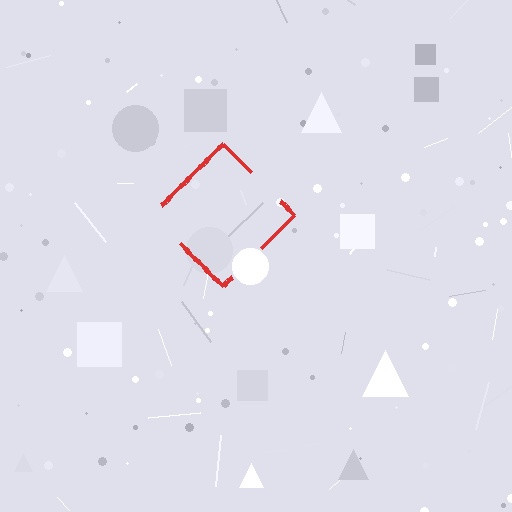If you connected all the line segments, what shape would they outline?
They would outline a diamond.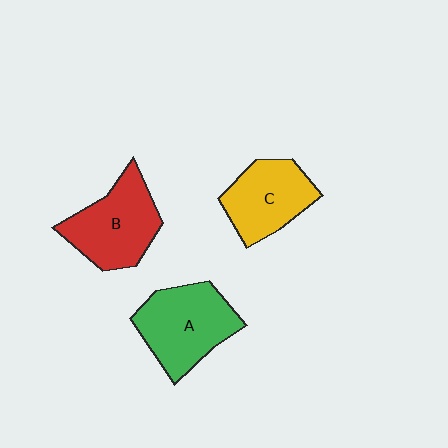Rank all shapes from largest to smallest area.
From largest to smallest: A (green), B (red), C (yellow).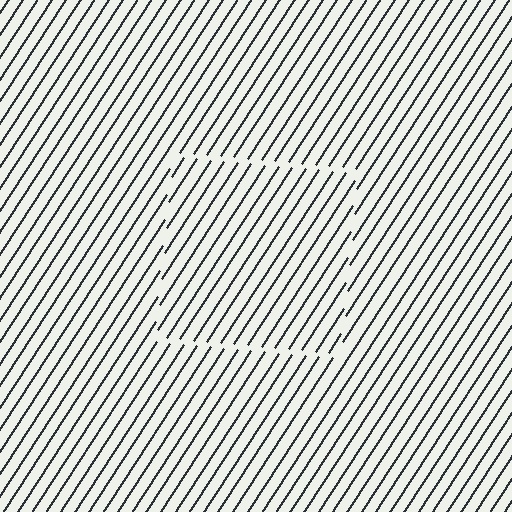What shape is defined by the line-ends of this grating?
An illusory square. The interior of the shape contains the same grating, shifted by half a period — the contour is defined by the phase discontinuity where line-ends from the inner and outer gratings abut.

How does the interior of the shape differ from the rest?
The interior of the shape contains the same grating, shifted by half a period — the contour is defined by the phase discontinuity where line-ends from the inner and outer gratings abut.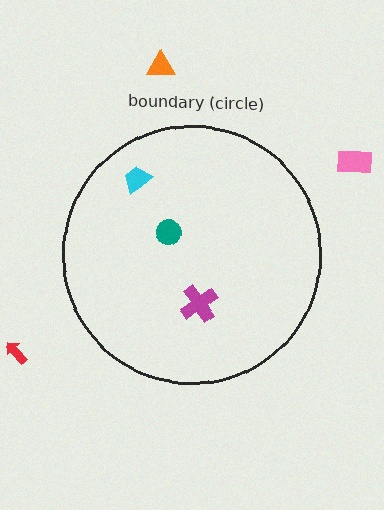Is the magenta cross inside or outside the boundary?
Inside.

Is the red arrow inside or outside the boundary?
Outside.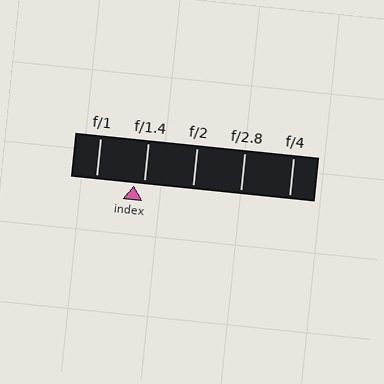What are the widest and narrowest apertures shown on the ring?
The widest aperture shown is f/1 and the narrowest is f/4.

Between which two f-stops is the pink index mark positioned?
The index mark is between f/1 and f/1.4.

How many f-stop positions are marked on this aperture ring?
There are 5 f-stop positions marked.